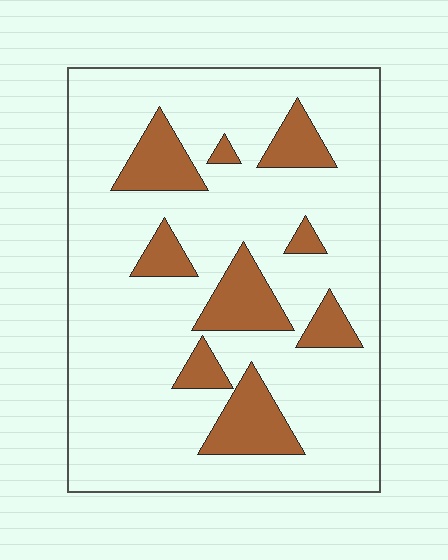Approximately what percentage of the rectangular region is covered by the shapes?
Approximately 20%.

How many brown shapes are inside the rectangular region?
9.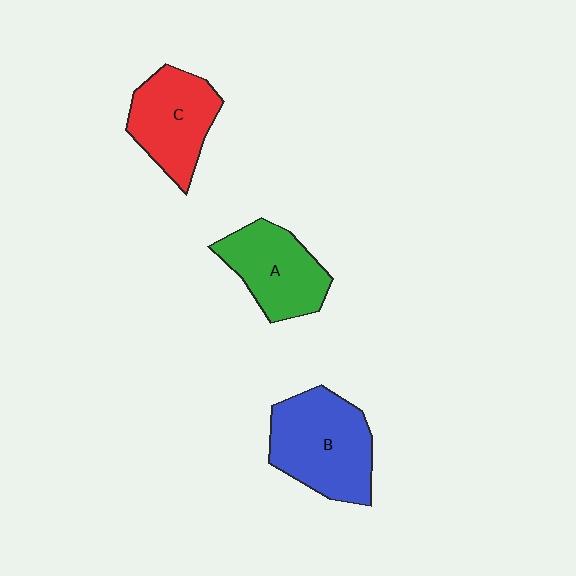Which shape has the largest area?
Shape B (blue).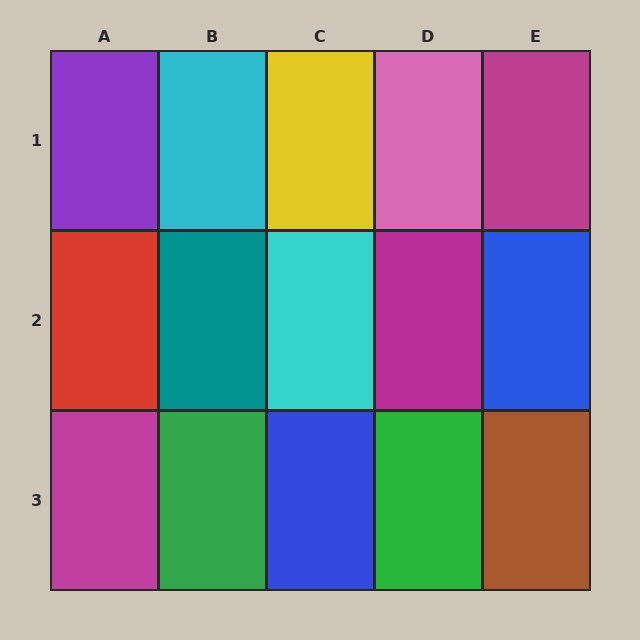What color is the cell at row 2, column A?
Red.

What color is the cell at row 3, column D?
Green.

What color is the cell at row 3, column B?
Green.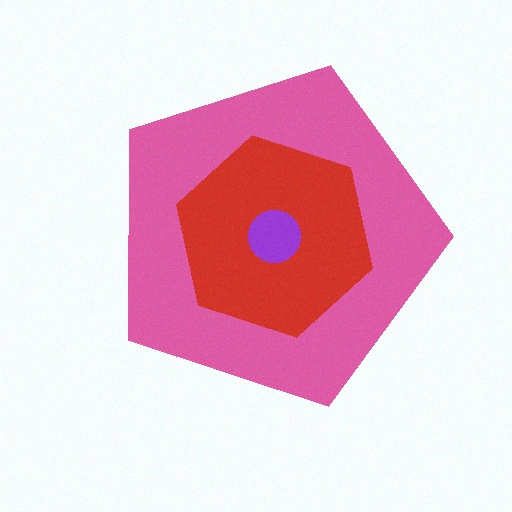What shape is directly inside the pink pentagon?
The red hexagon.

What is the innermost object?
The purple circle.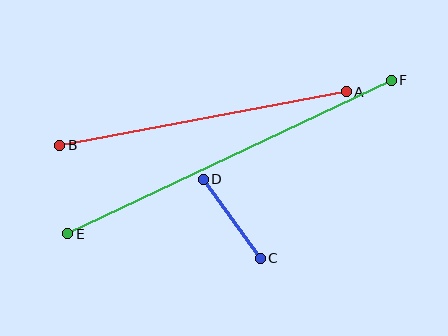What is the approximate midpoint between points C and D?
The midpoint is at approximately (232, 219) pixels.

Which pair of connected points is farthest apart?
Points E and F are farthest apart.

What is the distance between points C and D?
The distance is approximately 98 pixels.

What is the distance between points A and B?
The distance is approximately 291 pixels.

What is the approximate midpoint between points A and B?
The midpoint is at approximately (203, 119) pixels.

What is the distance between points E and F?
The distance is approximately 358 pixels.